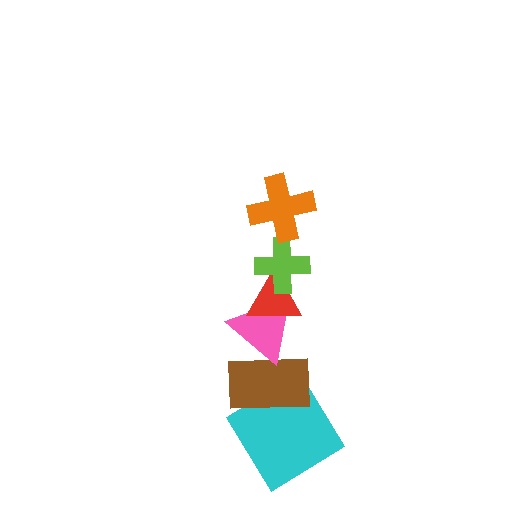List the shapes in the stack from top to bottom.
From top to bottom: the orange cross, the lime cross, the red triangle, the pink triangle, the brown rectangle, the cyan diamond.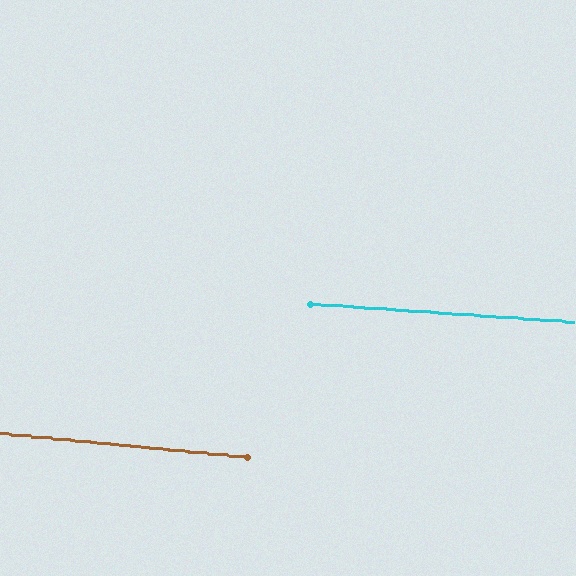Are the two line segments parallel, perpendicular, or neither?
Parallel — their directions differ by only 1.5°.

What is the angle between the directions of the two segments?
Approximately 2 degrees.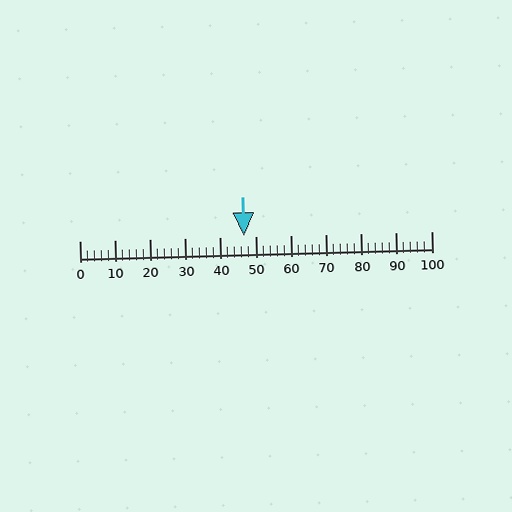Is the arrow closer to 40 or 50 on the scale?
The arrow is closer to 50.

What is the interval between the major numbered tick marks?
The major tick marks are spaced 10 units apart.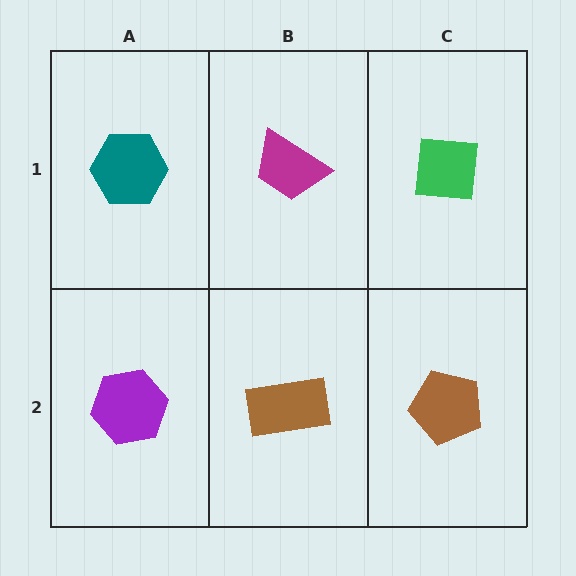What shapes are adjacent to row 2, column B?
A magenta trapezoid (row 1, column B), a purple hexagon (row 2, column A), a brown pentagon (row 2, column C).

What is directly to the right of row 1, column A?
A magenta trapezoid.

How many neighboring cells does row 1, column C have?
2.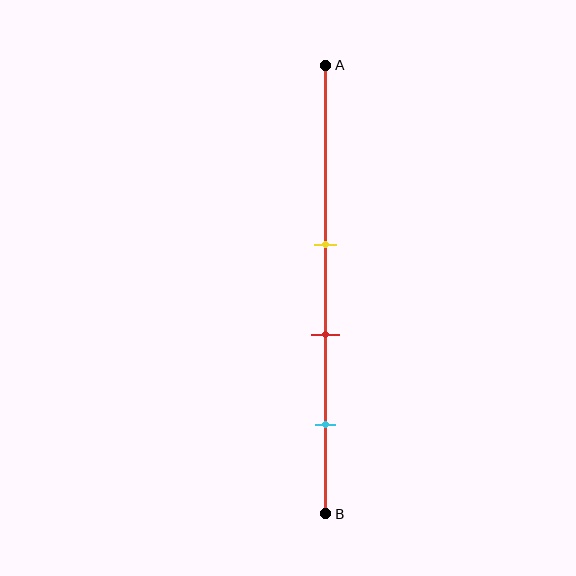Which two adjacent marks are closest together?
The yellow and red marks are the closest adjacent pair.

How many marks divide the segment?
There are 3 marks dividing the segment.